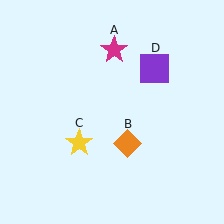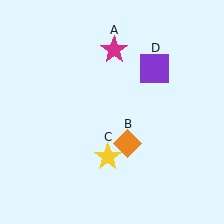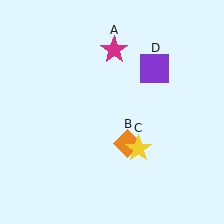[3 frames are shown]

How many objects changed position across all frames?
1 object changed position: yellow star (object C).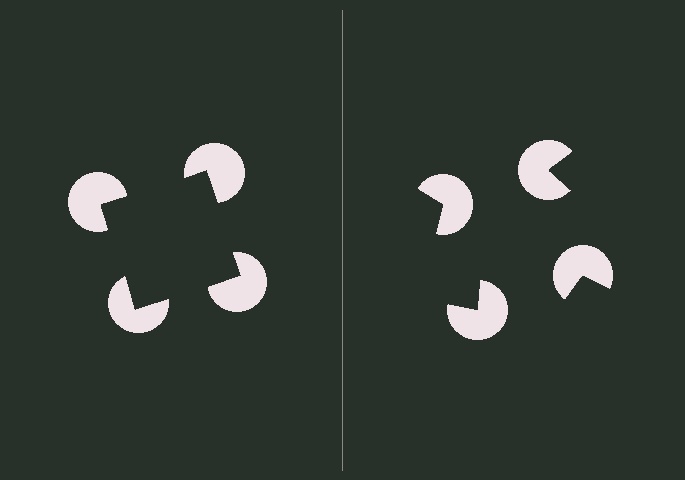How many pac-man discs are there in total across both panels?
8 — 4 on each side.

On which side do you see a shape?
An illusory square appears on the left side. On the right side the wedge cuts are rotated, so no coherent shape forms.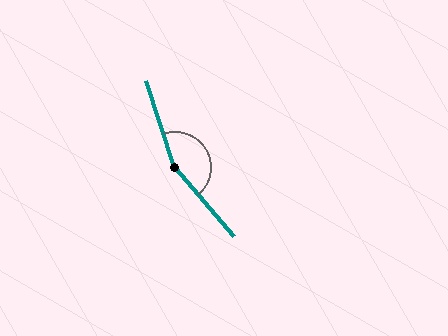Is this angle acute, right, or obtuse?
It is obtuse.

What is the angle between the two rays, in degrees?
Approximately 157 degrees.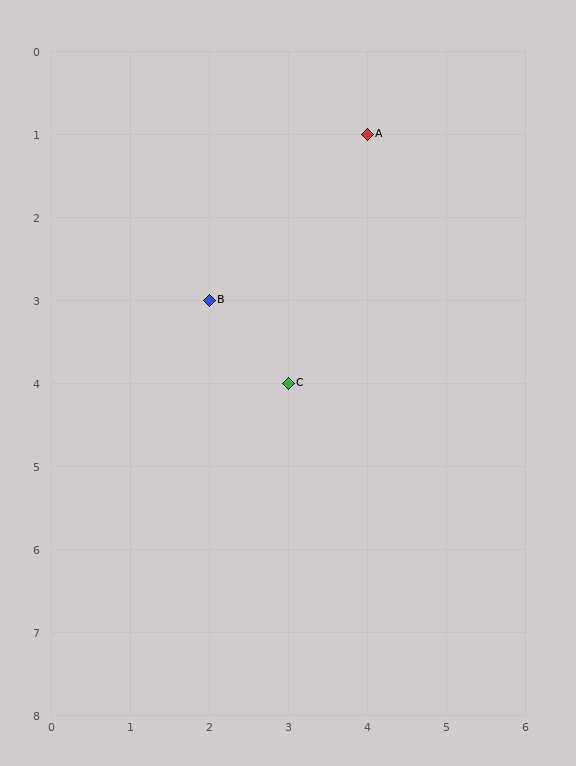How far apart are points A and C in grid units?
Points A and C are 1 column and 3 rows apart (about 3.2 grid units diagonally).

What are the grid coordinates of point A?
Point A is at grid coordinates (4, 1).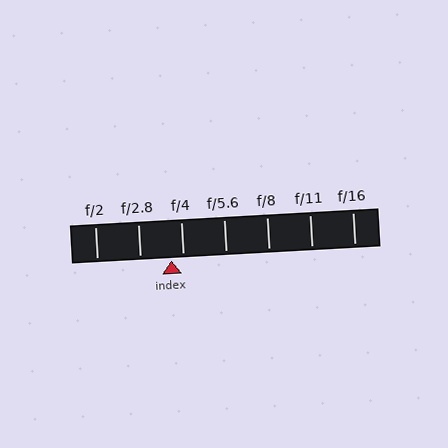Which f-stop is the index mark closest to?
The index mark is closest to f/4.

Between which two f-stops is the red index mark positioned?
The index mark is between f/2.8 and f/4.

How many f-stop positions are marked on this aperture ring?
There are 7 f-stop positions marked.